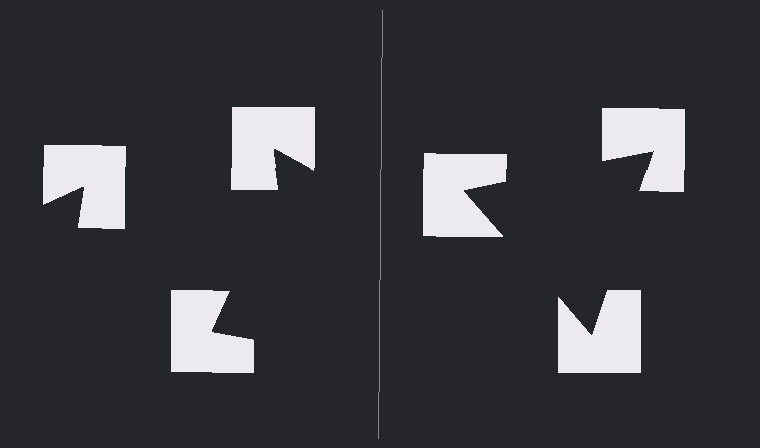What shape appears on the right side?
An illusory triangle.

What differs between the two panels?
The notched squares are positioned identically on both sides; only the wedge orientations differ. On the right they align to a triangle; on the left they are misaligned.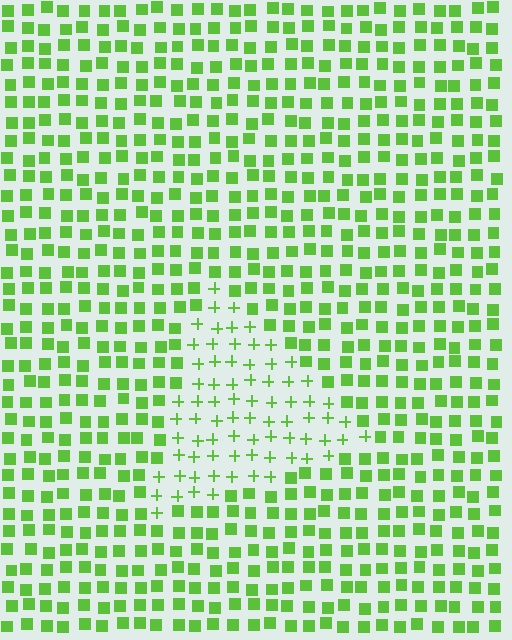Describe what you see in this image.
The image is filled with small lime elements arranged in a uniform grid. A triangle-shaped region contains plus signs, while the surrounding area contains squares. The boundary is defined purely by the change in element shape.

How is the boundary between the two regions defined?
The boundary is defined by a change in element shape: plus signs inside vs. squares outside. All elements share the same color and spacing.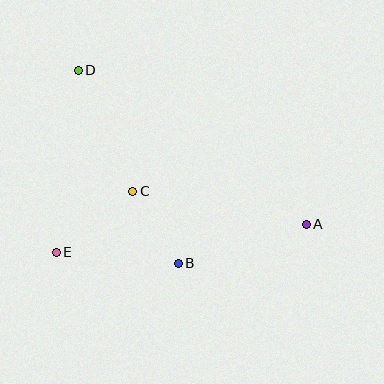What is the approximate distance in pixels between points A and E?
The distance between A and E is approximately 252 pixels.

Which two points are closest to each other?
Points B and C are closest to each other.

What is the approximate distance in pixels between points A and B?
The distance between A and B is approximately 134 pixels.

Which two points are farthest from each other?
Points A and D are farthest from each other.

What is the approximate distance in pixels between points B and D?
The distance between B and D is approximately 218 pixels.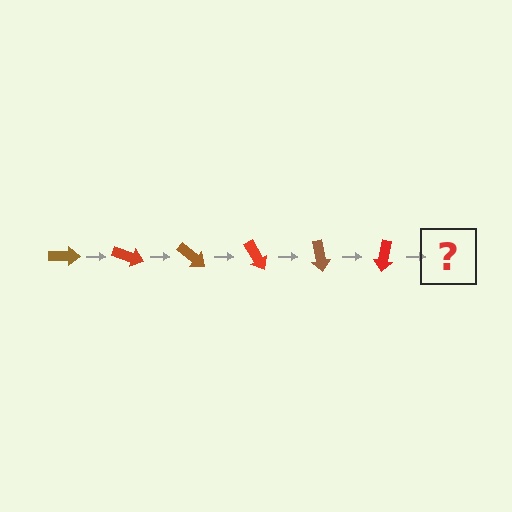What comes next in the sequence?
The next element should be a brown arrow, rotated 120 degrees from the start.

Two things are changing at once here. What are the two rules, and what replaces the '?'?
The two rules are that it rotates 20 degrees each step and the color cycles through brown and red. The '?' should be a brown arrow, rotated 120 degrees from the start.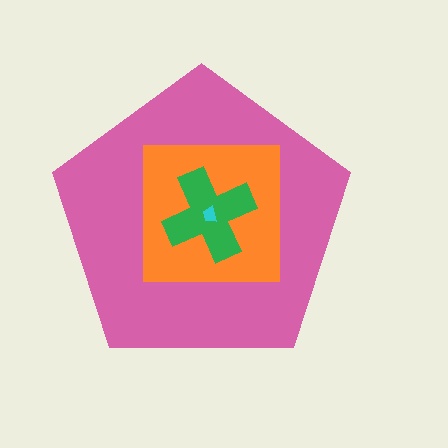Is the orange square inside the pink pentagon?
Yes.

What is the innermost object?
The cyan trapezoid.